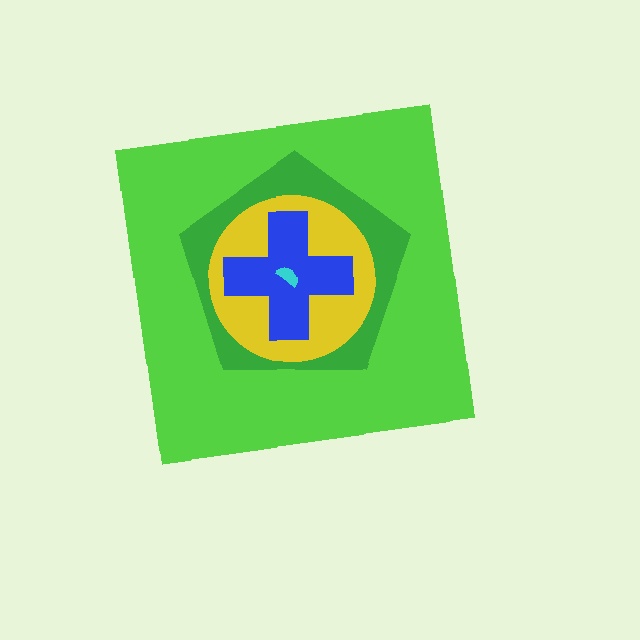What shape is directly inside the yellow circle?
The blue cross.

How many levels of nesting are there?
5.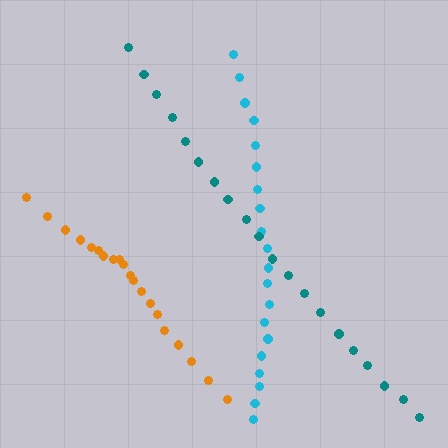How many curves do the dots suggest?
There are 3 distinct paths.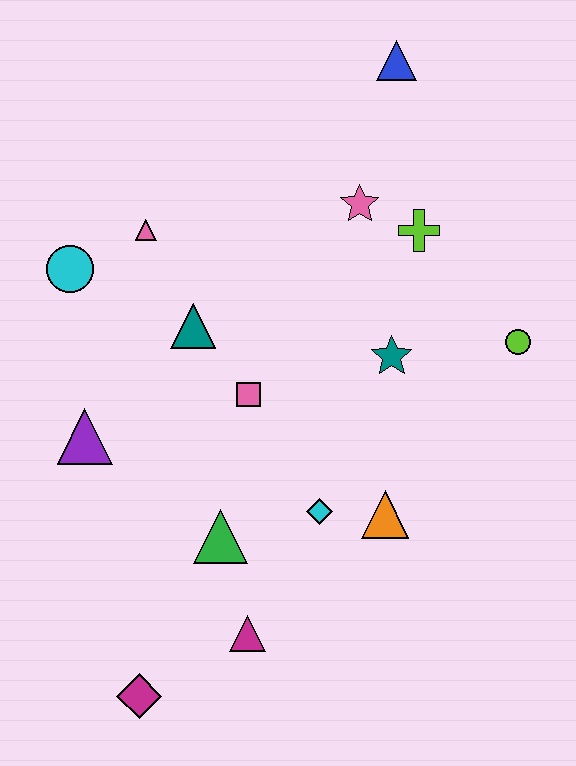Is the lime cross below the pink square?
No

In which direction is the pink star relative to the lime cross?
The pink star is to the left of the lime cross.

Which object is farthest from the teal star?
The magenta diamond is farthest from the teal star.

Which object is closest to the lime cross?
The pink star is closest to the lime cross.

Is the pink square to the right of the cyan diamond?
No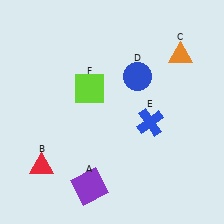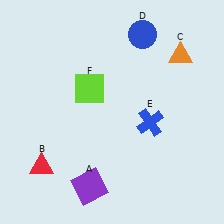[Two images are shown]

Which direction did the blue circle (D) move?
The blue circle (D) moved up.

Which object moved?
The blue circle (D) moved up.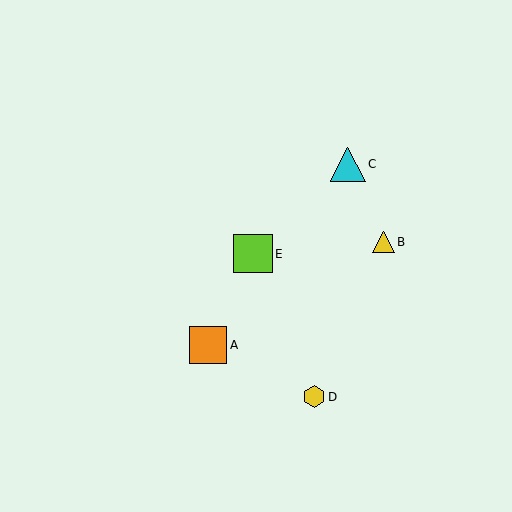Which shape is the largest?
The lime square (labeled E) is the largest.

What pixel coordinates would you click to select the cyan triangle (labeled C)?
Click at (348, 164) to select the cyan triangle C.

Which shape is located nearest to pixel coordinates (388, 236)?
The yellow triangle (labeled B) at (383, 242) is nearest to that location.